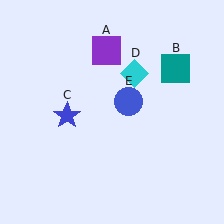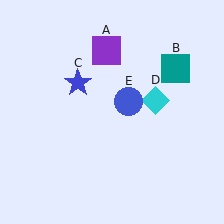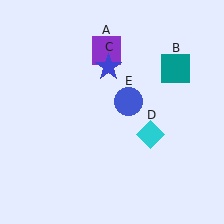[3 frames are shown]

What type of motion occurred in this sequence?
The blue star (object C), cyan diamond (object D) rotated clockwise around the center of the scene.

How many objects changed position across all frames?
2 objects changed position: blue star (object C), cyan diamond (object D).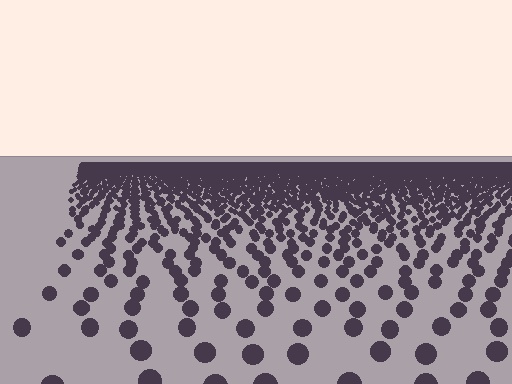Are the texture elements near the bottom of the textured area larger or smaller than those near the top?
Larger. Near the bottom, elements are closer to the viewer and appear at a bigger on-screen size.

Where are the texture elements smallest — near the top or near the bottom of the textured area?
Near the top.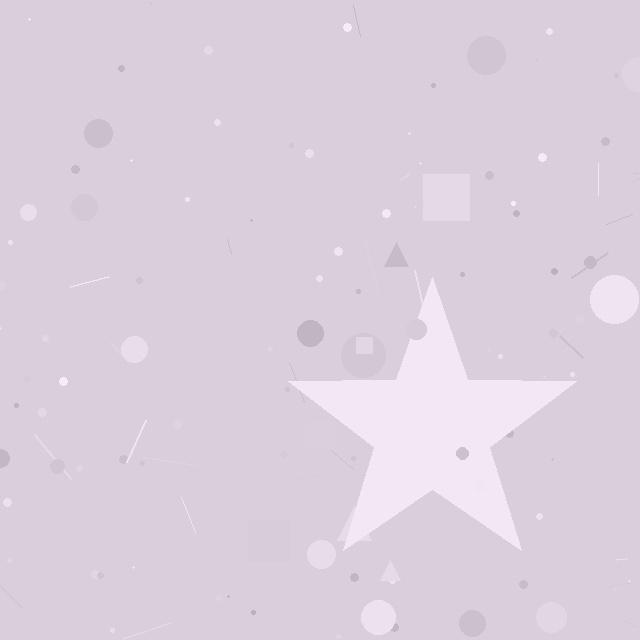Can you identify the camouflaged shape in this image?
The camouflaged shape is a star.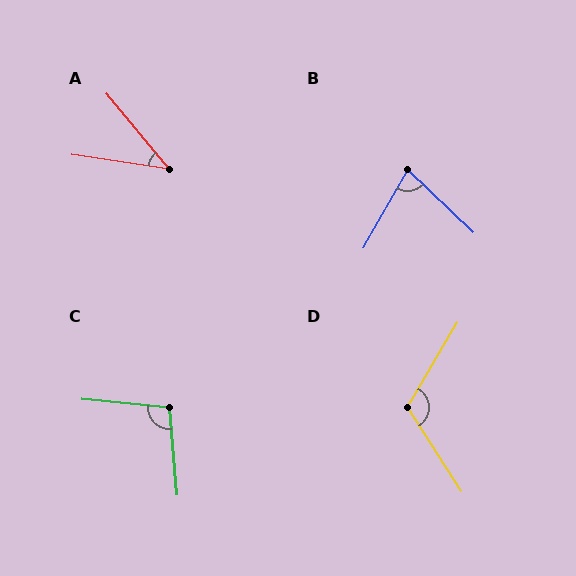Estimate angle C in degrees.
Approximately 100 degrees.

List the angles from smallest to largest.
A (42°), B (76°), C (100°), D (117°).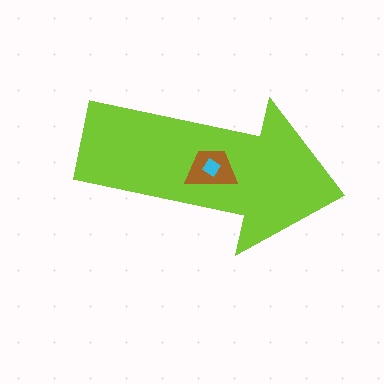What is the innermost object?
The cyan diamond.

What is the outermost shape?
The lime arrow.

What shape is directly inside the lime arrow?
The brown trapezoid.